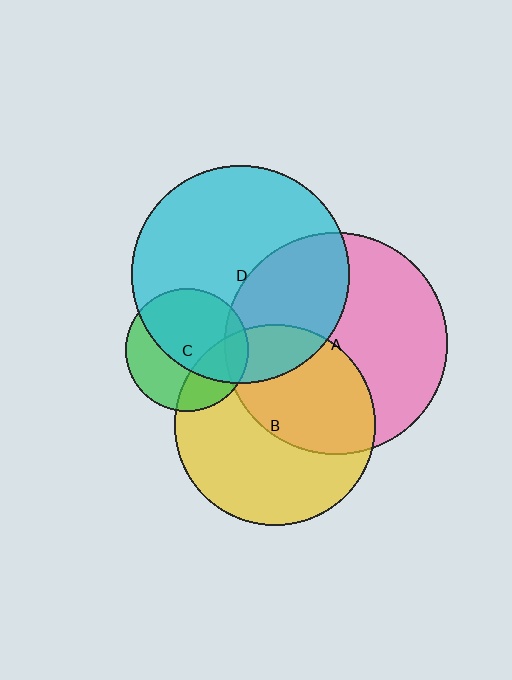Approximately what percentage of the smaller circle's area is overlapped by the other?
Approximately 35%.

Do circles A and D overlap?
Yes.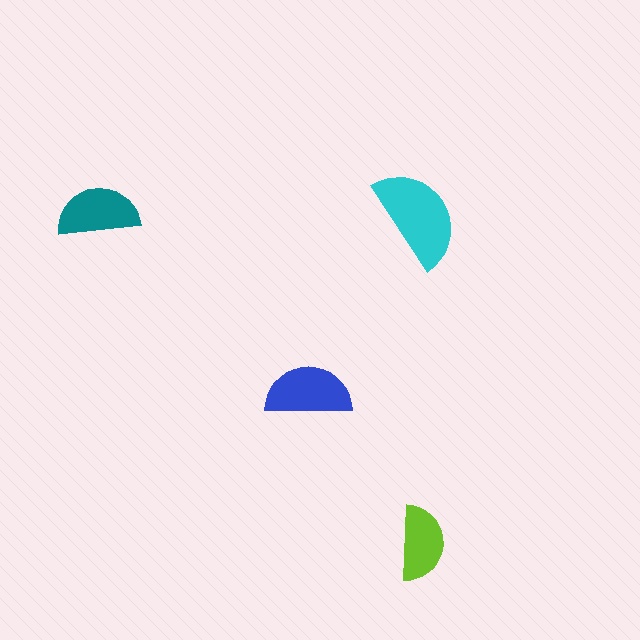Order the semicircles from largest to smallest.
the cyan one, the blue one, the teal one, the lime one.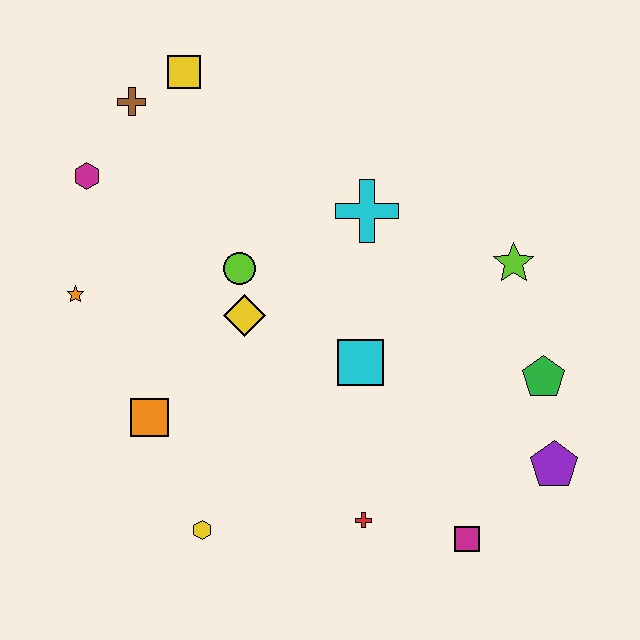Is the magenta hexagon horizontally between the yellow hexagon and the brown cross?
No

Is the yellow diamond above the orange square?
Yes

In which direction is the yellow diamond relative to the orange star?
The yellow diamond is to the right of the orange star.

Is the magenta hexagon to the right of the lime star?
No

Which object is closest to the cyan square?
The yellow diamond is closest to the cyan square.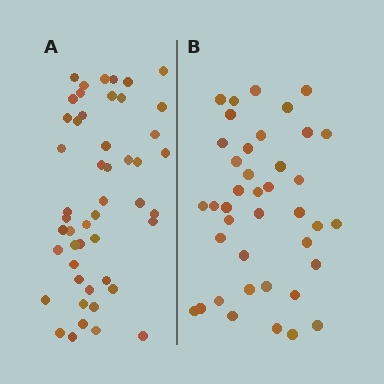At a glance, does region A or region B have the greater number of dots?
Region A (the left region) has more dots.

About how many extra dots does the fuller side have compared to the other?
Region A has roughly 8 or so more dots than region B.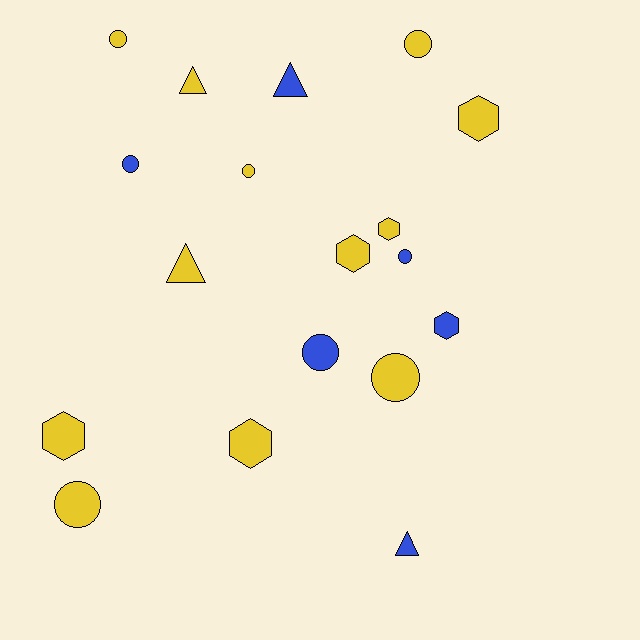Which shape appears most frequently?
Circle, with 8 objects.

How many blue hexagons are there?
There is 1 blue hexagon.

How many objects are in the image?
There are 18 objects.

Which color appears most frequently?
Yellow, with 12 objects.